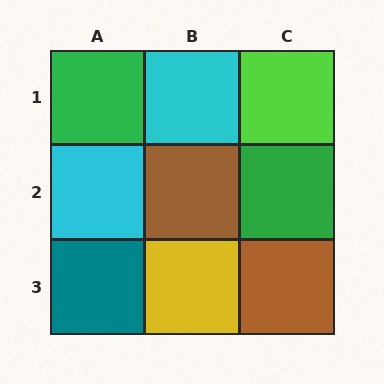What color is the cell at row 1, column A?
Green.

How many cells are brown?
2 cells are brown.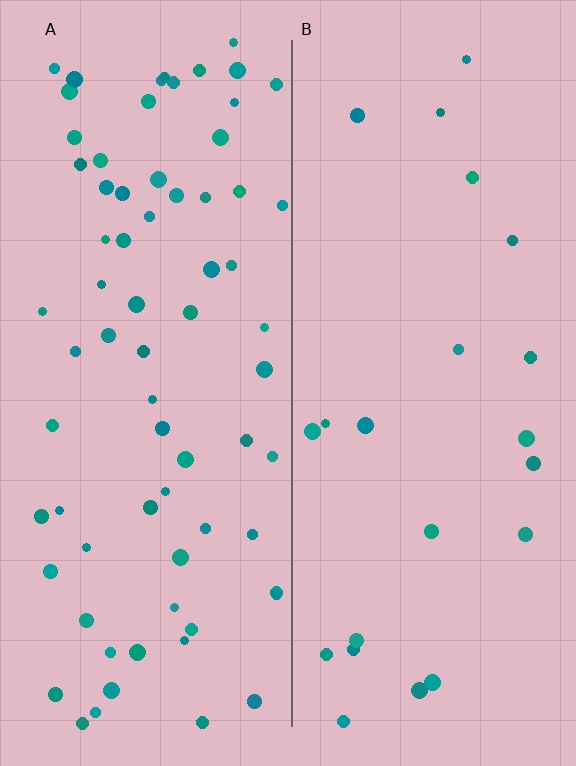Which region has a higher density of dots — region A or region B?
A (the left).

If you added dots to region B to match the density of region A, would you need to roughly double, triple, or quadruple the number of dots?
Approximately triple.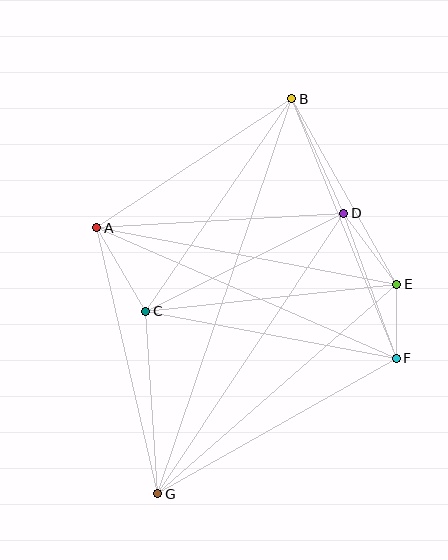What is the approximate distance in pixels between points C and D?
The distance between C and D is approximately 221 pixels.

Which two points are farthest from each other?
Points B and G are farthest from each other.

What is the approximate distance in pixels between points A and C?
The distance between A and C is approximately 97 pixels.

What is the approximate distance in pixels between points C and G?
The distance between C and G is approximately 183 pixels.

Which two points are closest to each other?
Points E and F are closest to each other.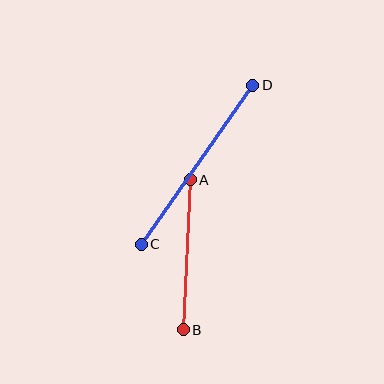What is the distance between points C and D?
The distance is approximately 194 pixels.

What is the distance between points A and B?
The distance is approximately 150 pixels.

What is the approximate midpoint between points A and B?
The midpoint is at approximately (187, 255) pixels.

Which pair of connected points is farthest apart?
Points C and D are farthest apart.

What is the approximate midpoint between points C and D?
The midpoint is at approximately (197, 165) pixels.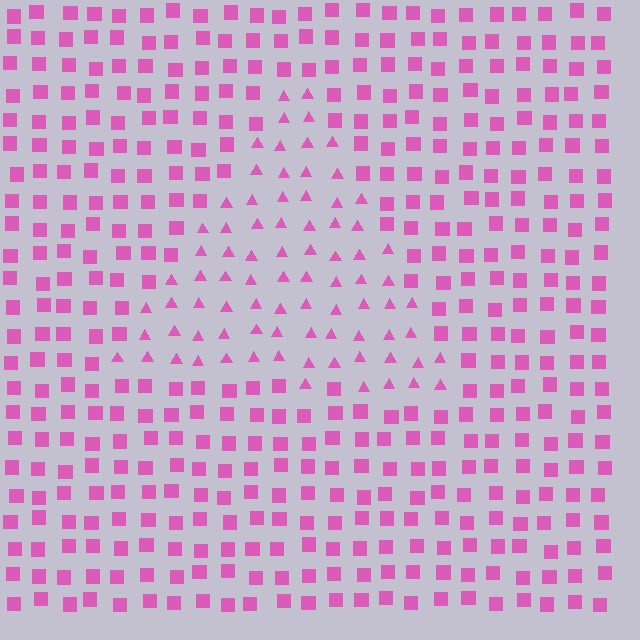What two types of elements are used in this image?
The image uses triangles inside the triangle region and squares outside it.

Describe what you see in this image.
The image is filled with small pink elements arranged in a uniform grid. A triangle-shaped region contains triangles, while the surrounding area contains squares. The boundary is defined purely by the change in element shape.